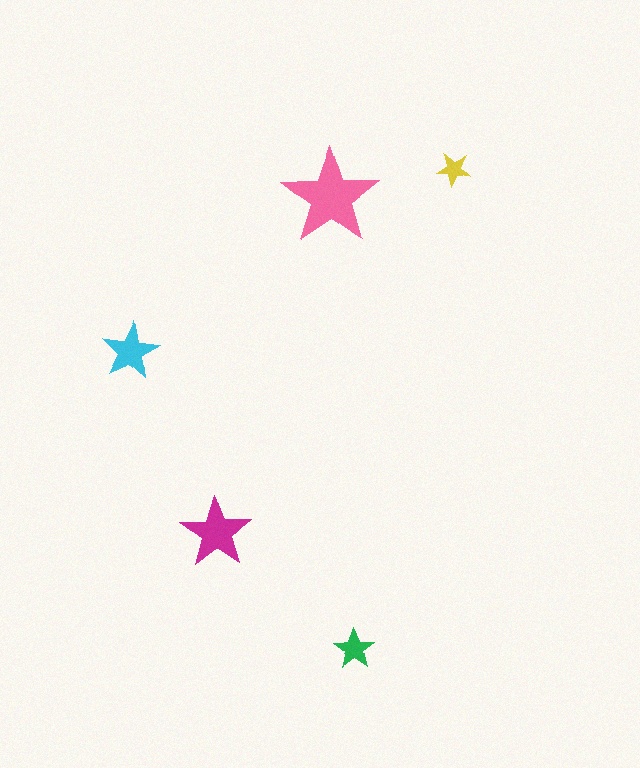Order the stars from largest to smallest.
the pink one, the magenta one, the cyan one, the green one, the yellow one.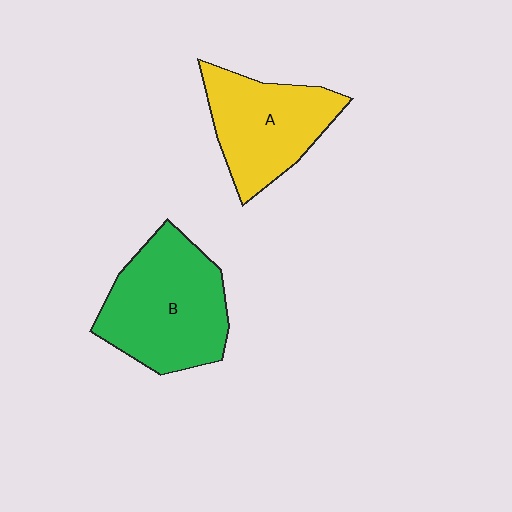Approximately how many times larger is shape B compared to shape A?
Approximately 1.2 times.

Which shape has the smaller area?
Shape A (yellow).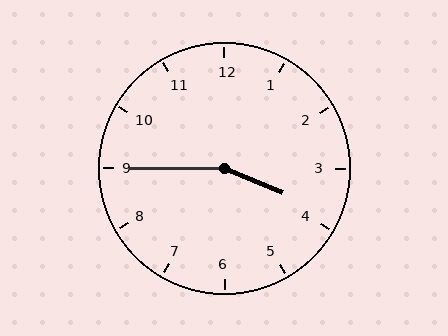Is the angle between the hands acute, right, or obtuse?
It is obtuse.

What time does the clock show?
3:45.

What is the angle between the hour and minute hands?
Approximately 158 degrees.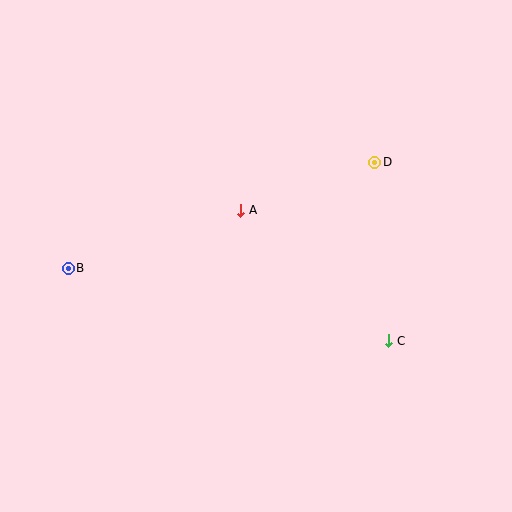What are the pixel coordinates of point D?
Point D is at (375, 162).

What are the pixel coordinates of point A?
Point A is at (241, 210).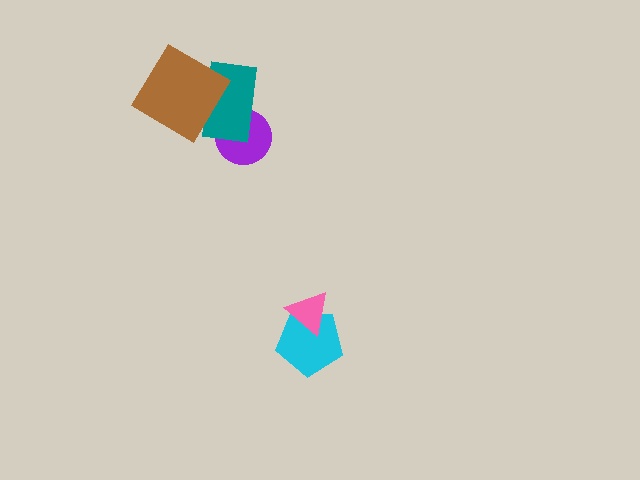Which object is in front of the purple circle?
The teal rectangle is in front of the purple circle.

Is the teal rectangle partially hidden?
Yes, it is partially covered by another shape.